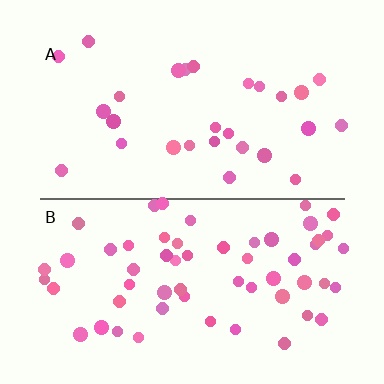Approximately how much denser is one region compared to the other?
Approximately 2.1× — region B over region A.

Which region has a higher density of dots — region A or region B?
B (the bottom).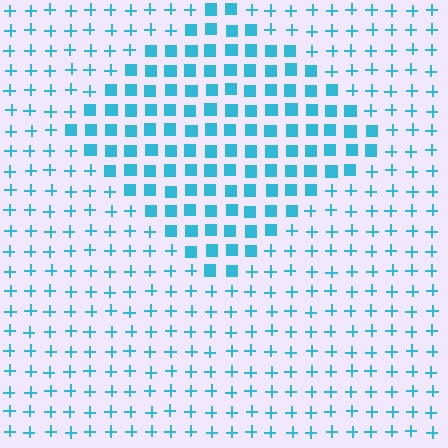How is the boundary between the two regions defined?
The boundary is defined by a change in element shape: squares inside vs. plus signs outside. All elements share the same color and spacing.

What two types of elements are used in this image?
The image uses squares inside the diamond region and plus signs outside it.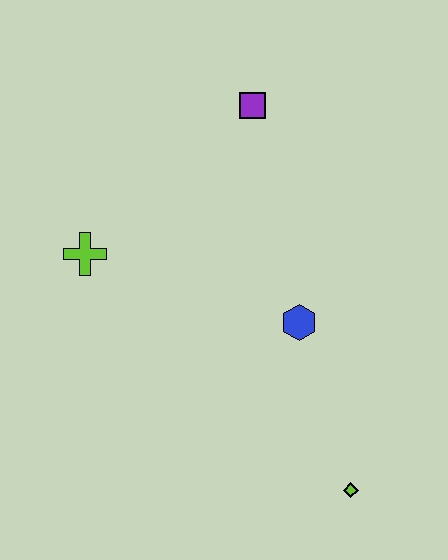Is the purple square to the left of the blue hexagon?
Yes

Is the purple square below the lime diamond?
No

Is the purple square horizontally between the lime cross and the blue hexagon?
Yes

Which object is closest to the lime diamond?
The blue hexagon is closest to the lime diamond.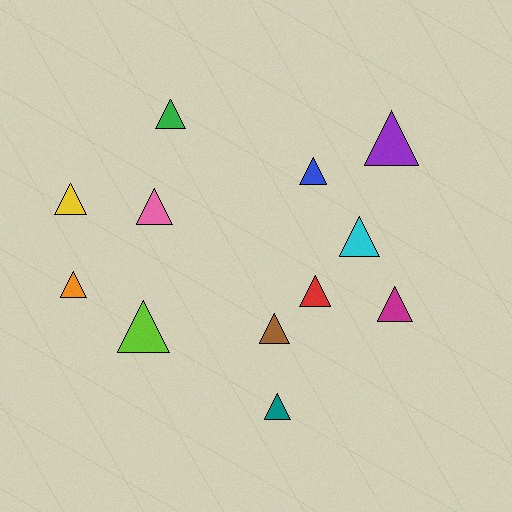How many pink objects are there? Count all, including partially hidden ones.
There is 1 pink object.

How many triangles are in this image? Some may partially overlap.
There are 12 triangles.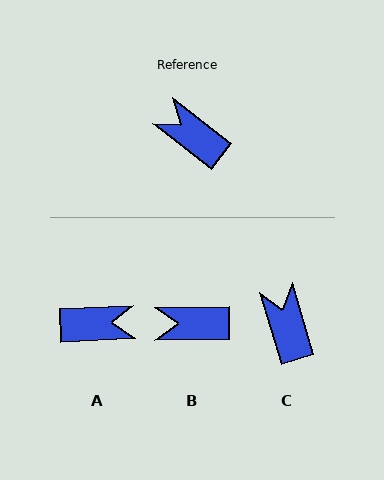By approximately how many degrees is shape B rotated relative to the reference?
Approximately 39 degrees counter-clockwise.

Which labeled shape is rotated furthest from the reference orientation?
A, about 139 degrees away.